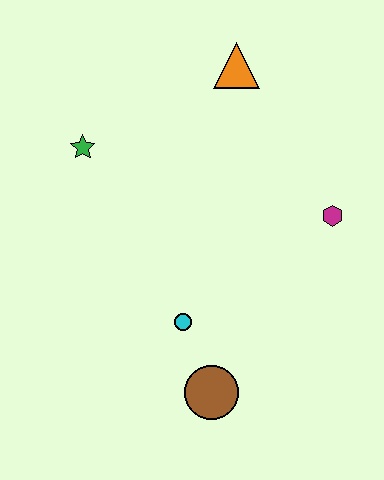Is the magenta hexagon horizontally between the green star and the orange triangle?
No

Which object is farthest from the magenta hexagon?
The green star is farthest from the magenta hexagon.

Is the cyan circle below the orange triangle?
Yes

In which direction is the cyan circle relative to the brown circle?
The cyan circle is above the brown circle.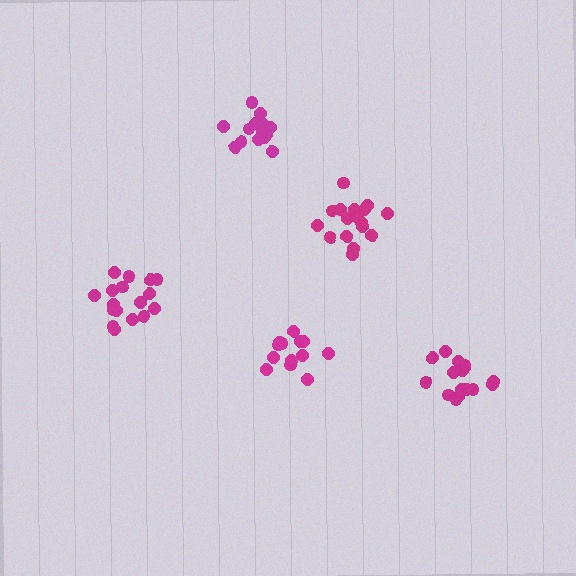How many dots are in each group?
Group 1: 13 dots, Group 2: 14 dots, Group 3: 16 dots, Group 4: 18 dots, Group 5: 17 dots (78 total).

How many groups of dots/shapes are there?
There are 5 groups.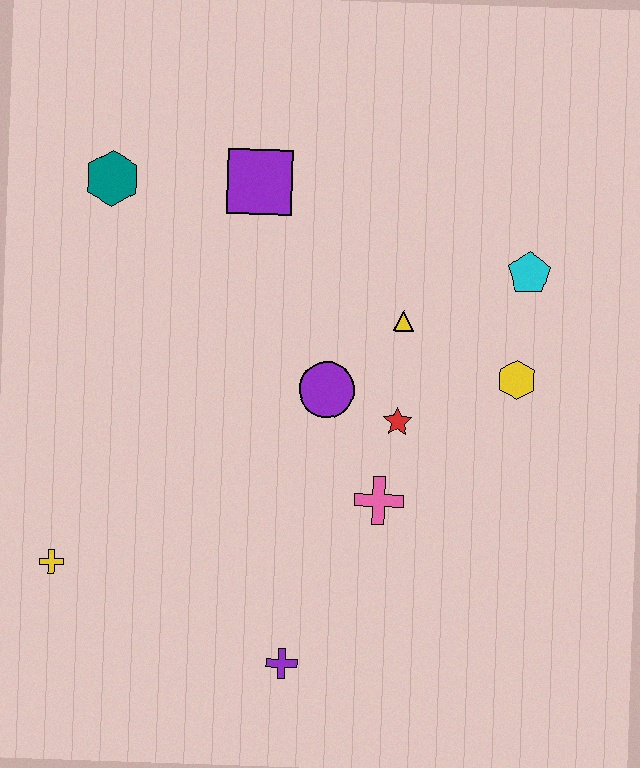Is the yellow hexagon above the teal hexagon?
No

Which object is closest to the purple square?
The teal hexagon is closest to the purple square.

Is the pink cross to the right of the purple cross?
Yes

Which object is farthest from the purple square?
The purple cross is farthest from the purple square.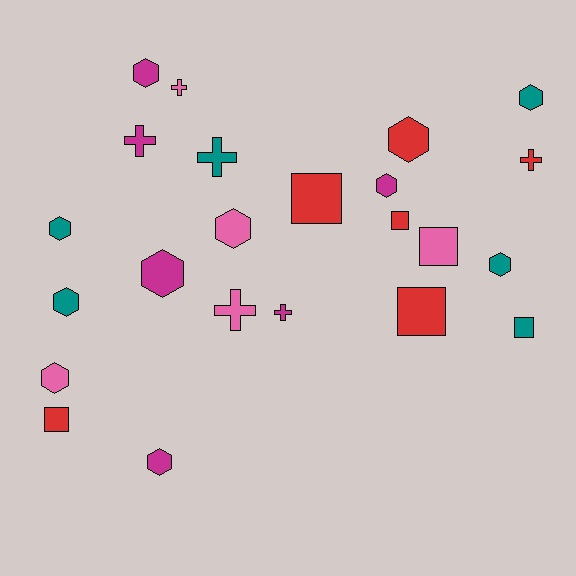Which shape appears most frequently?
Hexagon, with 11 objects.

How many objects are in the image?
There are 23 objects.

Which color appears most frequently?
Teal, with 6 objects.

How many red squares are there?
There are 4 red squares.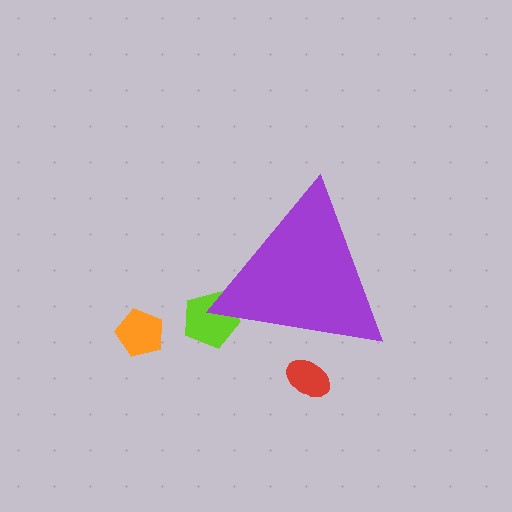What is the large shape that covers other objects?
A purple triangle.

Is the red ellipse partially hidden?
Yes, the red ellipse is partially hidden behind the purple triangle.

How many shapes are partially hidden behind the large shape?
2 shapes are partially hidden.